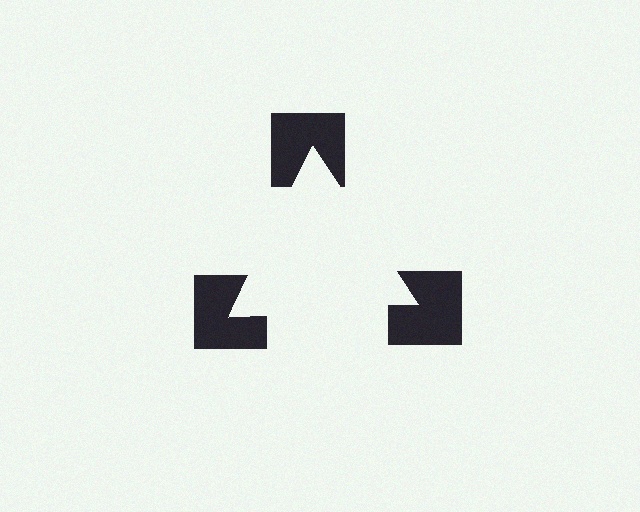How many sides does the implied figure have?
3 sides.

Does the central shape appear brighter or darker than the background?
It typically appears slightly brighter than the background, even though no actual brightness change is drawn.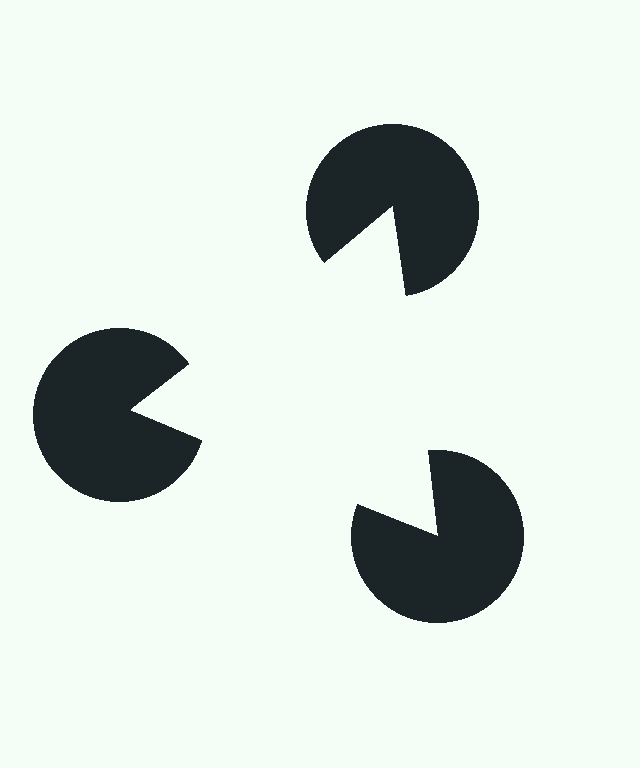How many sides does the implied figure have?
3 sides.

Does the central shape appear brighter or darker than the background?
It typically appears slightly brighter than the background, even though no actual brightness change is drawn.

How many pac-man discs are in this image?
There are 3 — one at each vertex of the illusory triangle.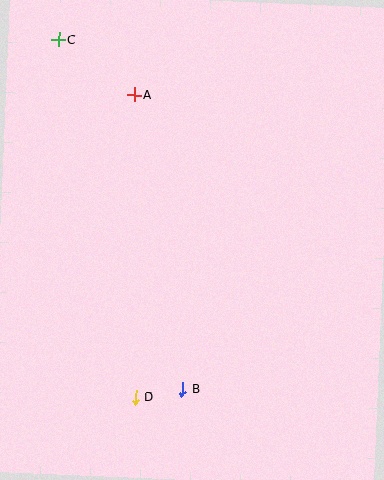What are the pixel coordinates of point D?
Point D is at (135, 397).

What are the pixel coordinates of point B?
Point B is at (183, 389).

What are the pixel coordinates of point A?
Point A is at (134, 94).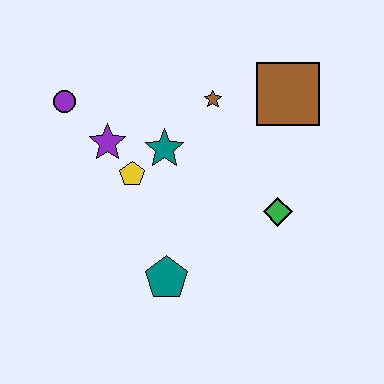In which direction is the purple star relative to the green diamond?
The purple star is to the left of the green diamond.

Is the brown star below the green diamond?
No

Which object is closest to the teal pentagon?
The yellow pentagon is closest to the teal pentagon.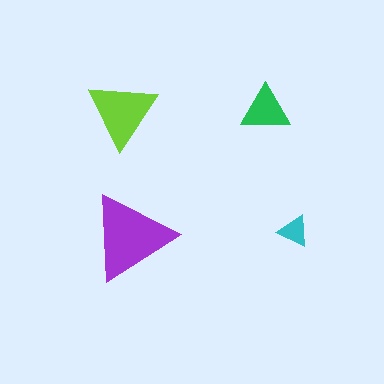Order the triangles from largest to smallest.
the purple one, the lime one, the green one, the cyan one.